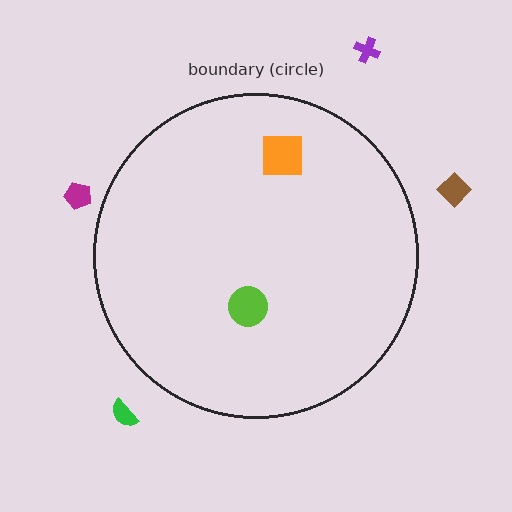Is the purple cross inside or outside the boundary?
Outside.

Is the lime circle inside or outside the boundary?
Inside.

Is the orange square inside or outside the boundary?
Inside.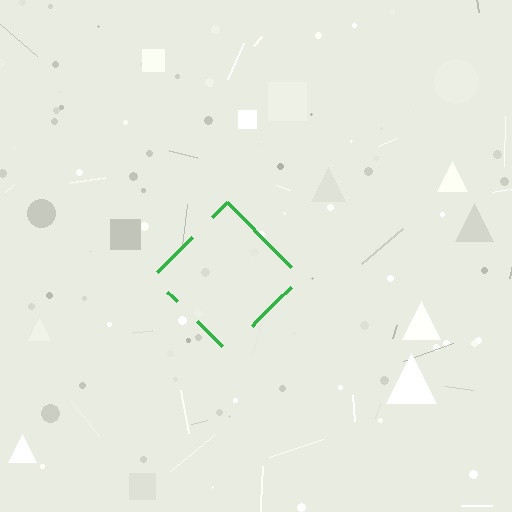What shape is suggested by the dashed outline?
The dashed outline suggests a diamond.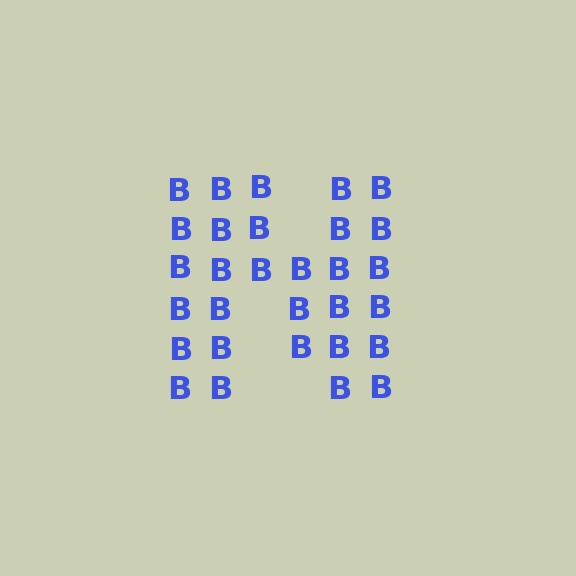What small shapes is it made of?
It is made of small letter B's.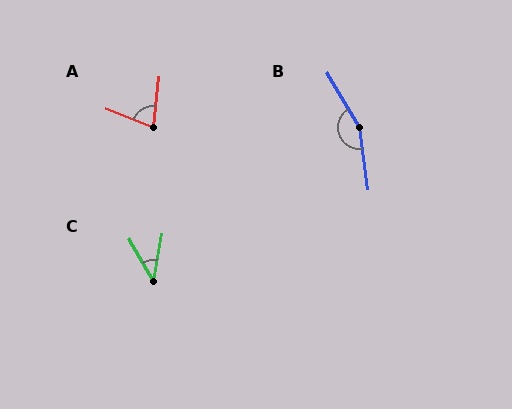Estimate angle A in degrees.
Approximately 75 degrees.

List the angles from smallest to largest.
C (40°), A (75°), B (157°).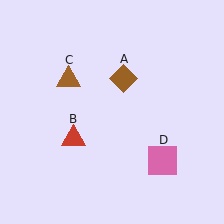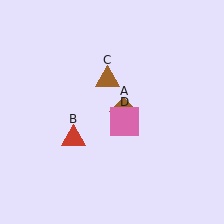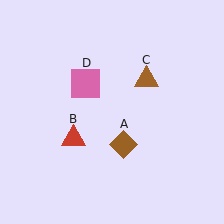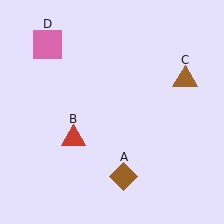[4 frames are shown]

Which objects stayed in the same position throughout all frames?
Red triangle (object B) remained stationary.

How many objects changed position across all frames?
3 objects changed position: brown diamond (object A), brown triangle (object C), pink square (object D).